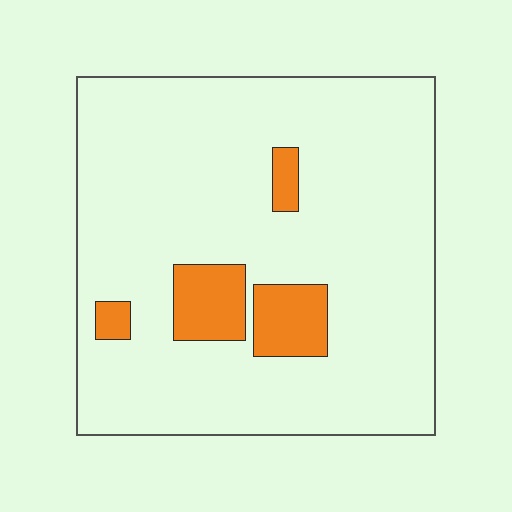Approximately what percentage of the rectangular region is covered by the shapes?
Approximately 10%.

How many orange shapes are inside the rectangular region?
4.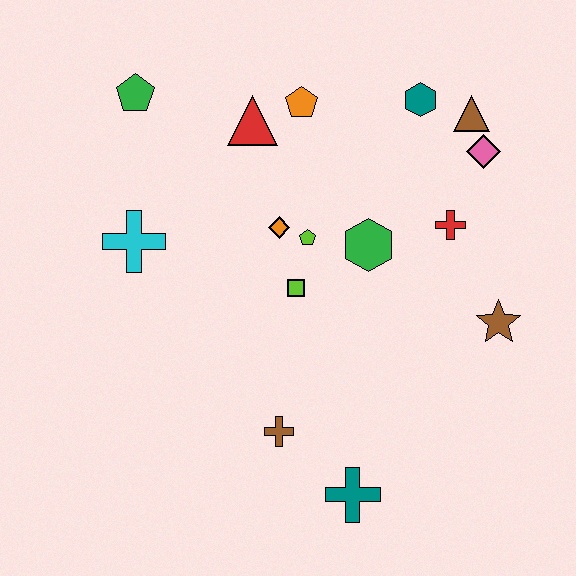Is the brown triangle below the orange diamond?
No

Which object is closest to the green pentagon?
The red triangle is closest to the green pentagon.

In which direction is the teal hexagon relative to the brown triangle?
The teal hexagon is to the left of the brown triangle.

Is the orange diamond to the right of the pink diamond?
No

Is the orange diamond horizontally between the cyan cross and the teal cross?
Yes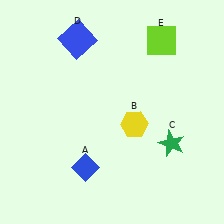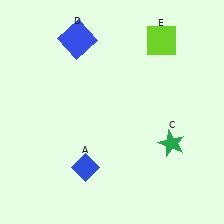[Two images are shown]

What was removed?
The yellow hexagon (B) was removed in Image 2.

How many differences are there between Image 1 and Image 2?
There is 1 difference between the two images.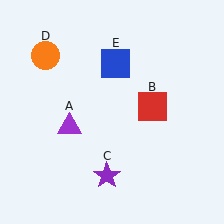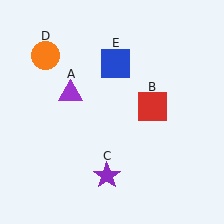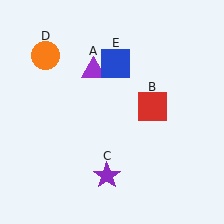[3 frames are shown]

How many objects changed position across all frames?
1 object changed position: purple triangle (object A).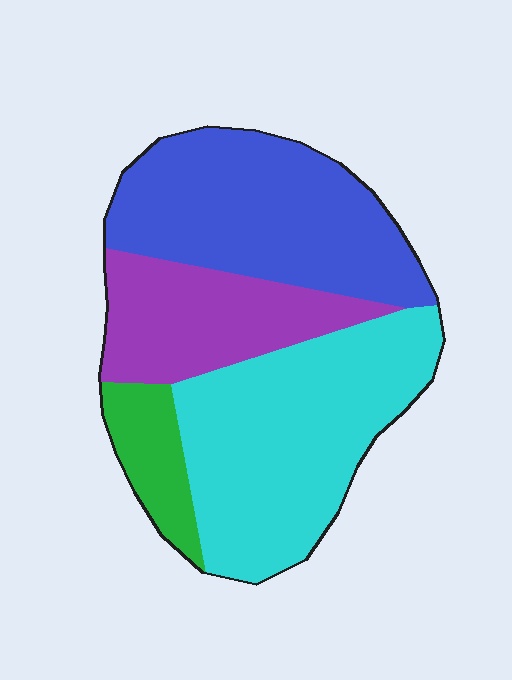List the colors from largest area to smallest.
From largest to smallest: cyan, blue, purple, green.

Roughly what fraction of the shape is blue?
Blue covers 33% of the shape.